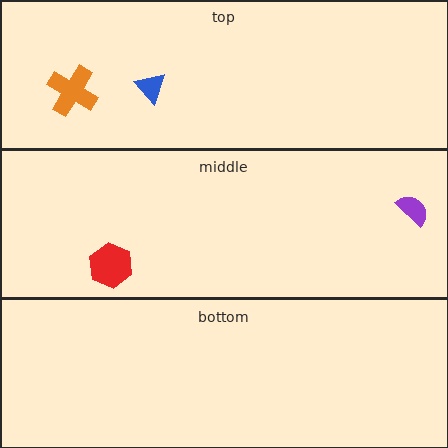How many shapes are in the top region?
2.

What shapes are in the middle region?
The purple semicircle, the red hexagon.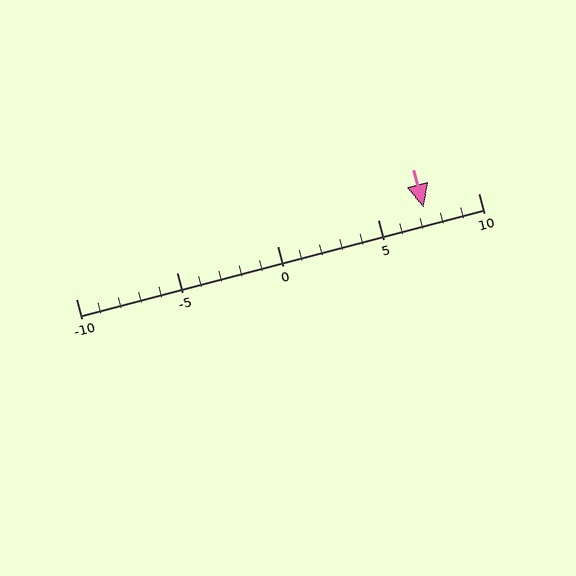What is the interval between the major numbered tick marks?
The major tick marks are spaced 5 units apart.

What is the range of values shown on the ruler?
The ruler shows values from -10 to 10.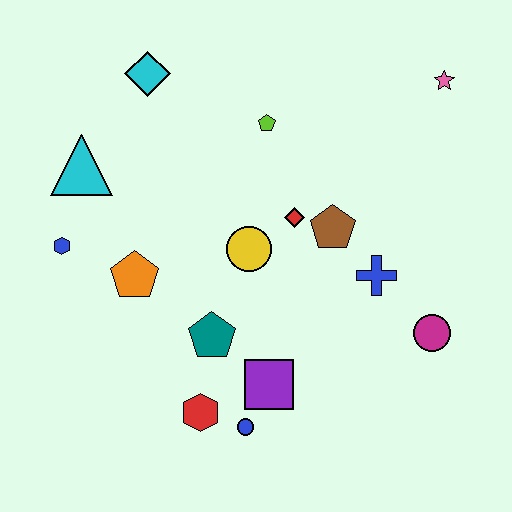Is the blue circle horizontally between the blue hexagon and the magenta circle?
Yes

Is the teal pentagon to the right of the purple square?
No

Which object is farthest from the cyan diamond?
The magenta circle is farthest from the cyan diamond.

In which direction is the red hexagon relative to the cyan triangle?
The red hexagon is below the cyan triangle.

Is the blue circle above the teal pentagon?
No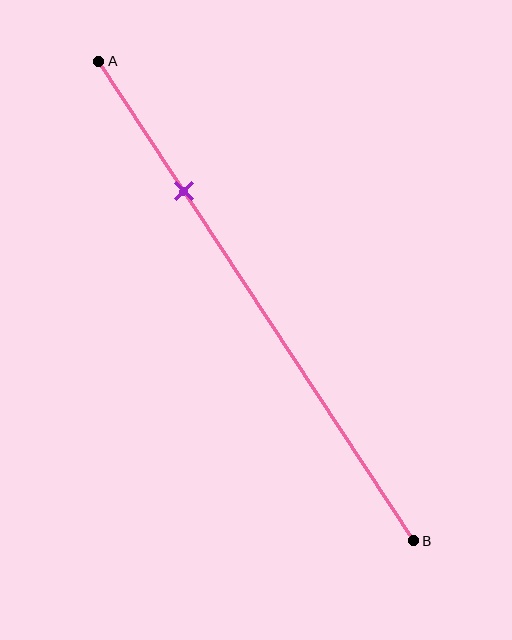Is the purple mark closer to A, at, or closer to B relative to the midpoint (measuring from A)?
The purple mark is closer to point A than the midpoint of segment AB.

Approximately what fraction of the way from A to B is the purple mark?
The purple mark is approximately 25% of the way from A to B.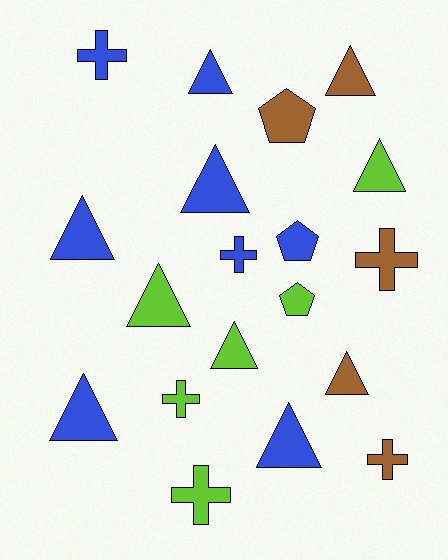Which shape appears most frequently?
Triangle, with 10 objects.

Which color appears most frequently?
Blue, with 8 objects.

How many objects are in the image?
There are 19 objects.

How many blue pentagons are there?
There is 1 blue pentagon.